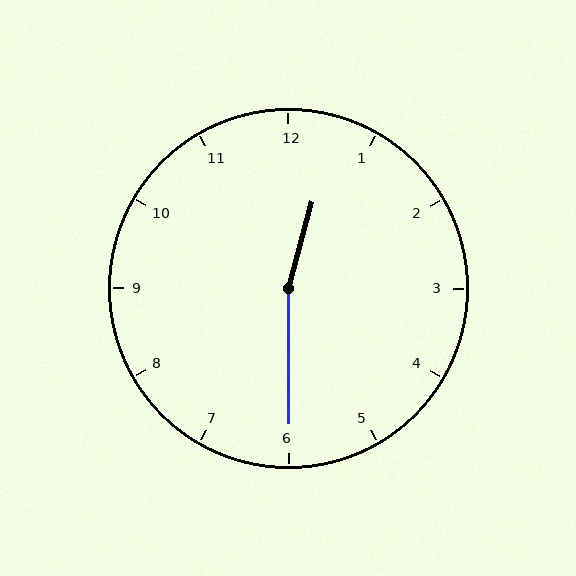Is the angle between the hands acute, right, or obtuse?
It is obtuse.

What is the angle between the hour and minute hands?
Approximately 165 degrees.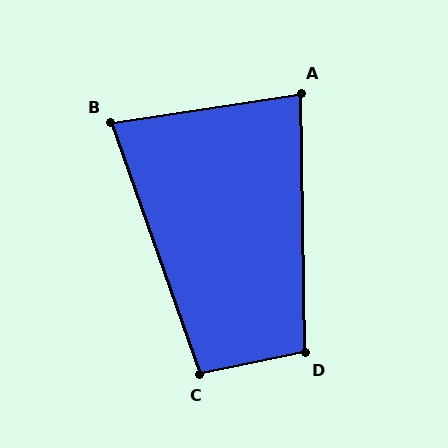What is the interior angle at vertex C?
Approximately 98 degrees (obtuse).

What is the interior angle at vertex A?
Approximately 82 degrees (acute).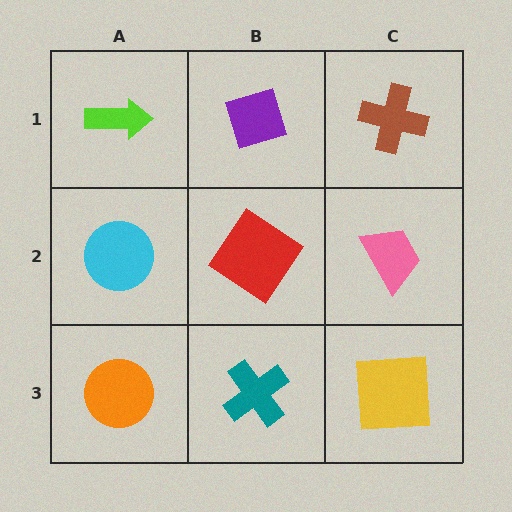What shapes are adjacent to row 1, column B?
A red diamond (row 2, column B), a lime arrow (row 1, column A), a brown cross (row 1, column C).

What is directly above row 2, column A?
A lime arrow.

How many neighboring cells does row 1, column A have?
2.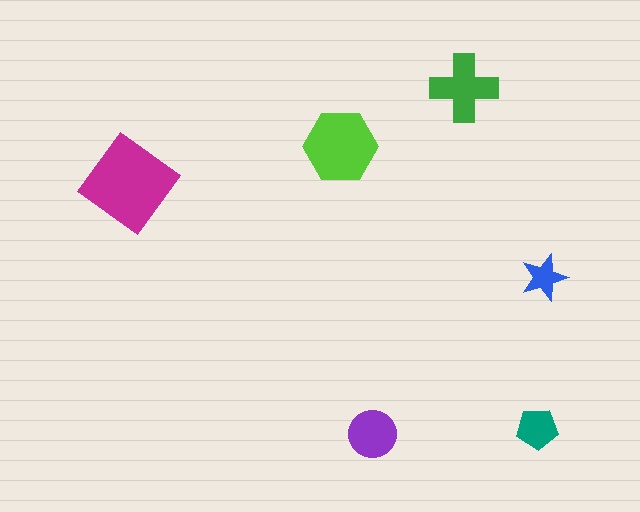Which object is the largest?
The magenta diamond.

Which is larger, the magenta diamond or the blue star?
The magenta diamond.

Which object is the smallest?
The blue star.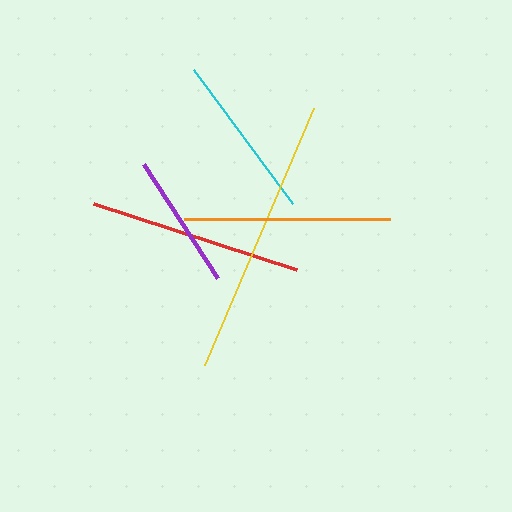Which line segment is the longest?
The yellow line is the longest at approximately 279 pixels.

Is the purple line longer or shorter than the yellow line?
The yellow line is longer than the purple line.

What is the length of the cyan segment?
The cyan segment is approximately 167 pixels long.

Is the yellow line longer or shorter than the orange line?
The yellow line is longer than the orange line.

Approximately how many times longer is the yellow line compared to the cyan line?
The yellow line is approximately 1.7 times the length of the cyan line.